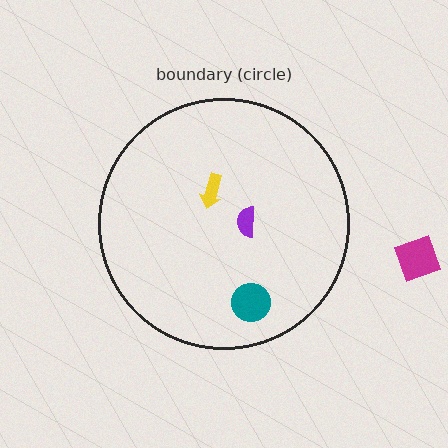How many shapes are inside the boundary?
3 inside, 1 outside.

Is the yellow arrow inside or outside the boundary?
Inside.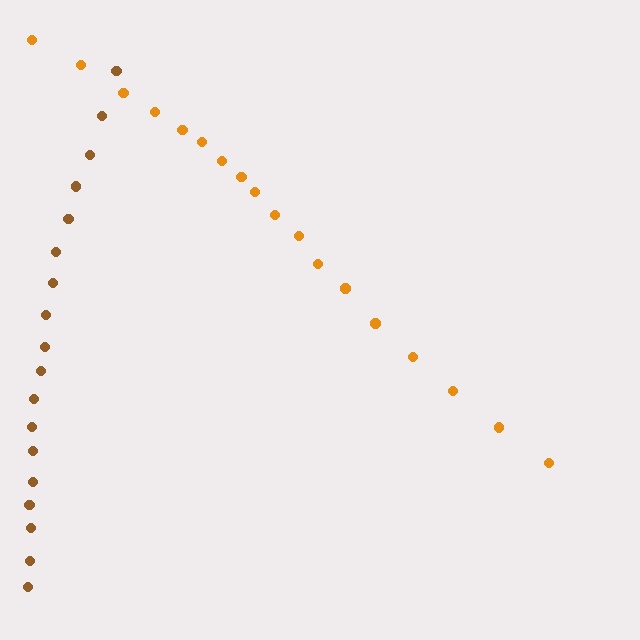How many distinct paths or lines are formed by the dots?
There are 2 distinct paths.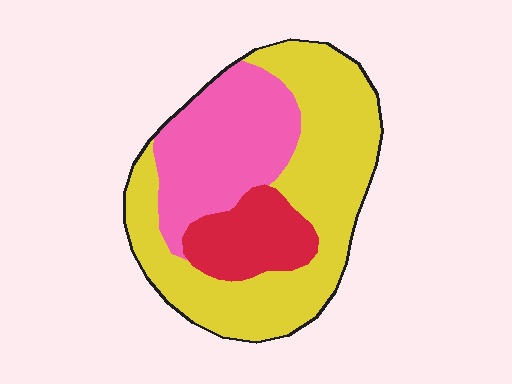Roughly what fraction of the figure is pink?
Pink covers 30% of the figure.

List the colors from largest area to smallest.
From largest to smallest: yellow, pink, red.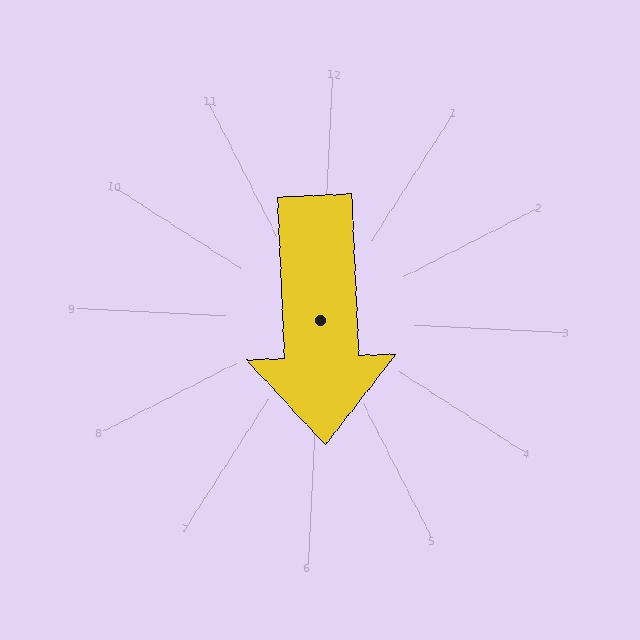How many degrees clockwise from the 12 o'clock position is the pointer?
Approximately 175 degrees.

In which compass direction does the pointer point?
South.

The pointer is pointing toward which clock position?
Roughly 6 o'clock.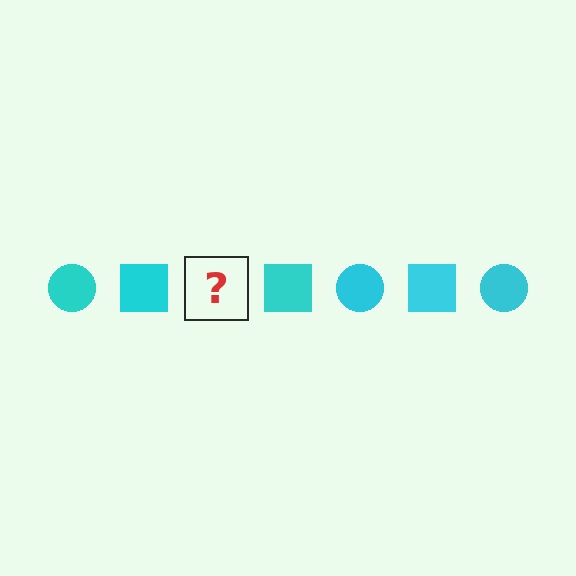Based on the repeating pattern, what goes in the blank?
The blank should be a cyan circle.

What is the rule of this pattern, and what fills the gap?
The rule is that the pattern cycles through circle, square shapes in cyan. The gap should be filled with a cyan circle.